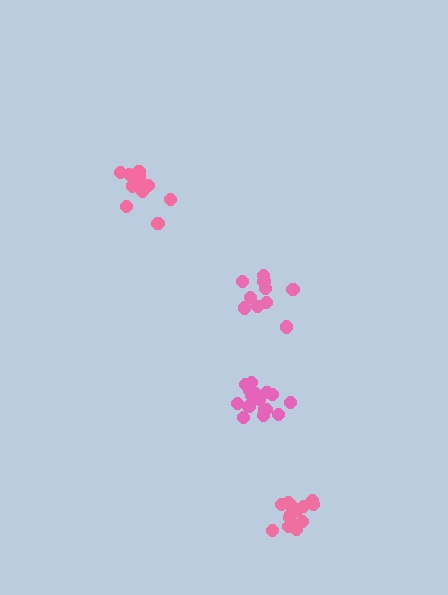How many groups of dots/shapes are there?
There are 4 groups.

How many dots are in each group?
Group 1: 16 dots, Group 2: 11 dots, Group 3: 10 dots, Group 4: 16 dots (53 total).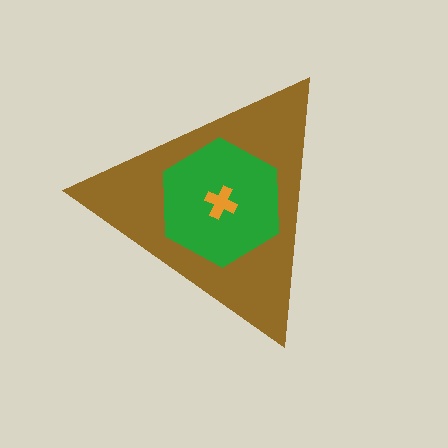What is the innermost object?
The orange cross.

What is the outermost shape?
The brown triangle.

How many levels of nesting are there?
3.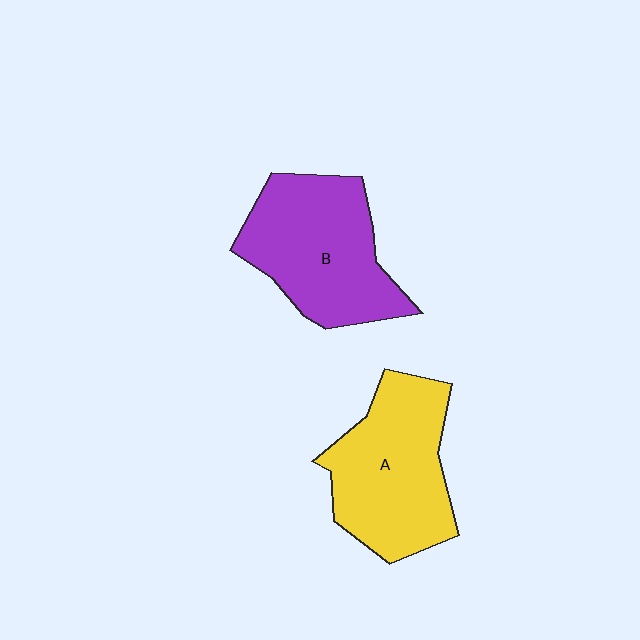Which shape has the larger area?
Shape A (yellow).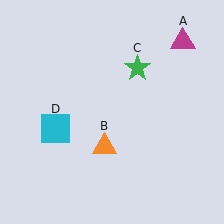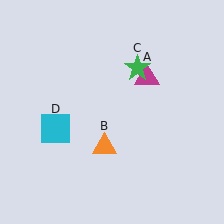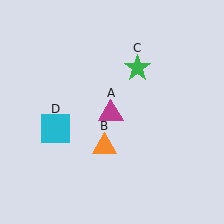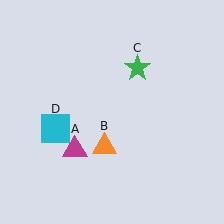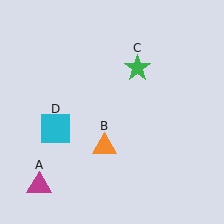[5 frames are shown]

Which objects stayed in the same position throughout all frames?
Orange triangle (object B) and green star (object C) and cyan square (object D) remained stationary.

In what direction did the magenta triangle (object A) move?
The magenta triangle (object A) moved down and to the left.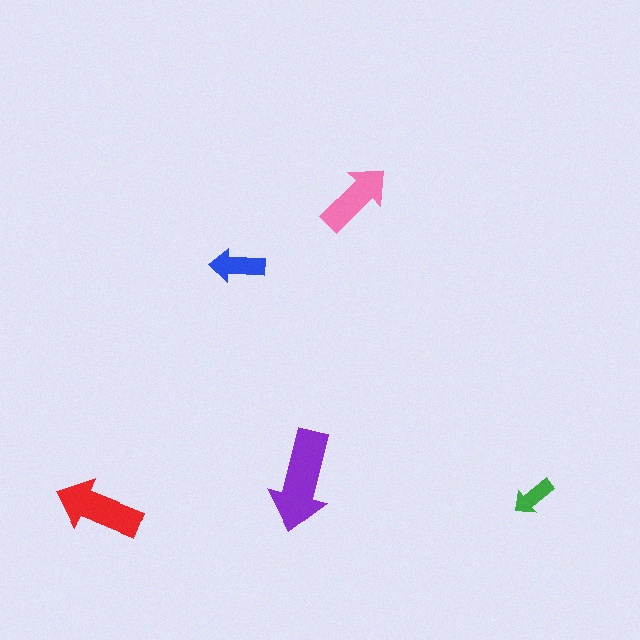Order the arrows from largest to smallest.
the purple one, the red one, the pink one, the blue one, the green one.